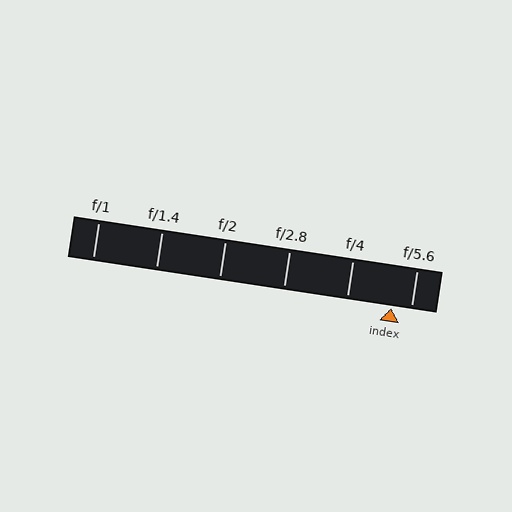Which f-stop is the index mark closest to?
The index mark is closest to f/5.6.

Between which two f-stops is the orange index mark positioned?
The index mark is between f/4 and f/5.6.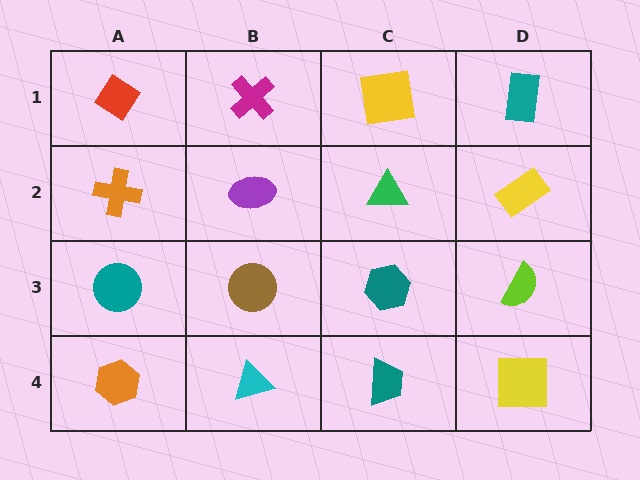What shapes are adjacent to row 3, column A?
An orange cross (row 2, column A), an orange hexagon (row 4, column A), a brown circle (row 3, column B).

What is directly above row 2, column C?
A yellow square.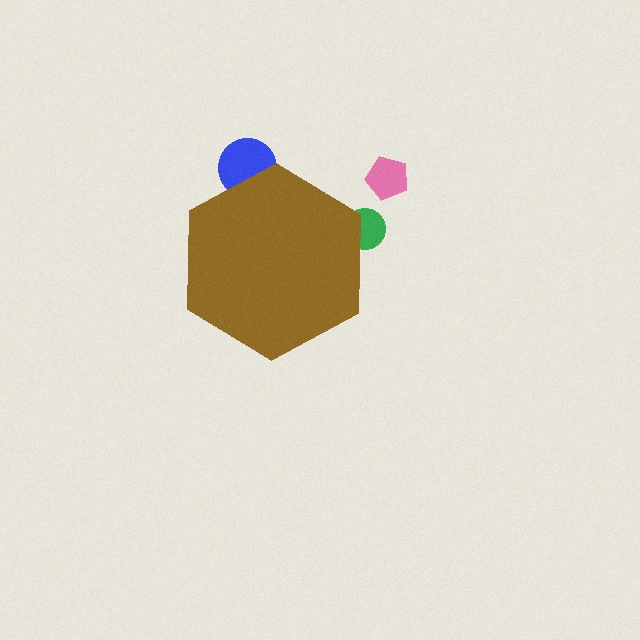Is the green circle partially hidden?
Yes, the green circle is partially hidden behind the brown hexagon.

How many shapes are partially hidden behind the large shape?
2 shapes are partially hidden.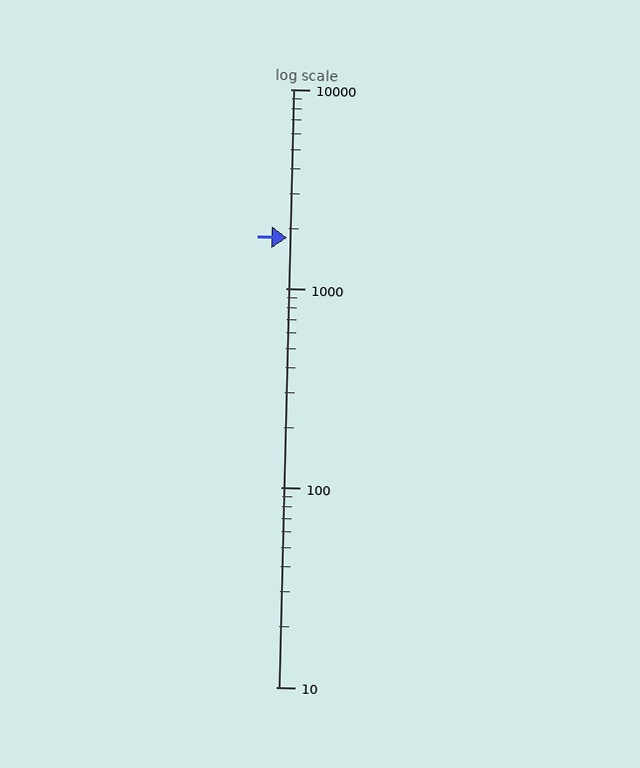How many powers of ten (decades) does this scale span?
The scale spans 3 decades, from 10 to 10000.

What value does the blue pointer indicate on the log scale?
The pointer indicates approximately 1800.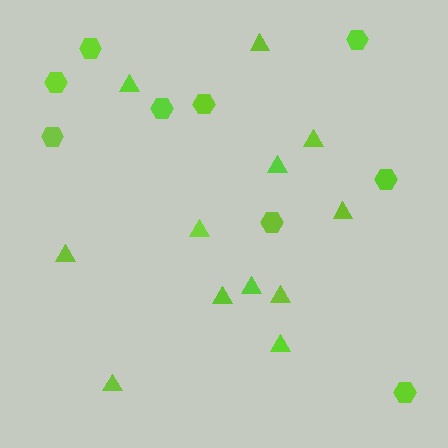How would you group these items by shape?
There are 2 groups: one group of triangles (12) and one group of hexagons (9).